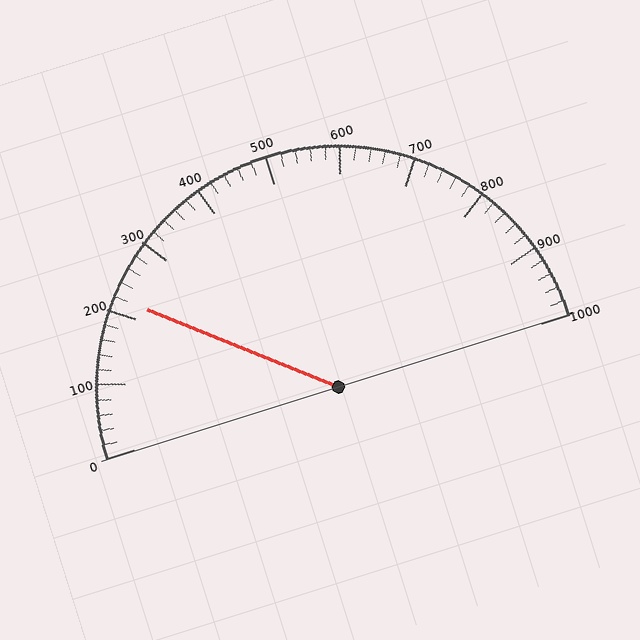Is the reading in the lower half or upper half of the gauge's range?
The reading is in the lower half of the range (0 to 1000).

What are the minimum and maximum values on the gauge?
The gauge ranges from 0 to 1000.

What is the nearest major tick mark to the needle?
The nearest major tick mark is 200.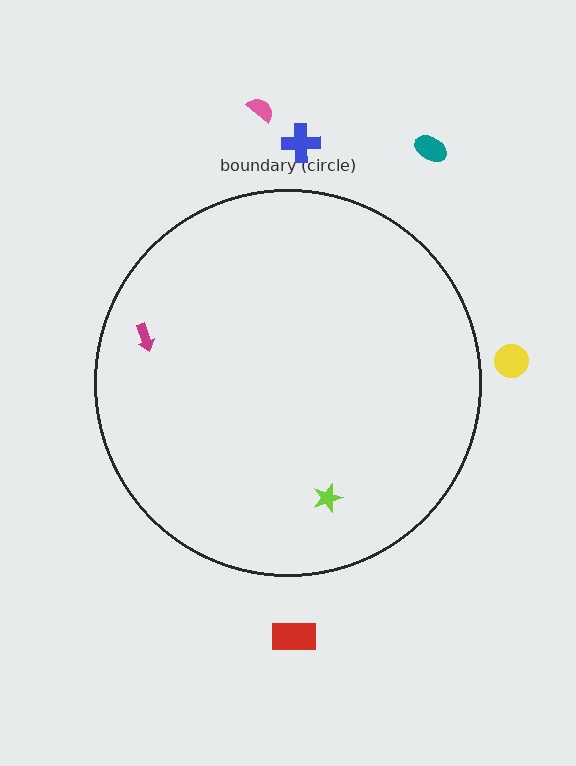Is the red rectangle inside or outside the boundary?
Outside.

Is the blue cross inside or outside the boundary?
Outside.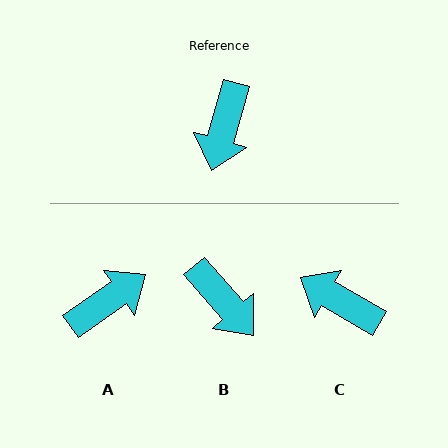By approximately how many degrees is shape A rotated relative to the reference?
Approximately 141 degrees counter-clockwise.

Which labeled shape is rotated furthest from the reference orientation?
A, about 141 degrees away.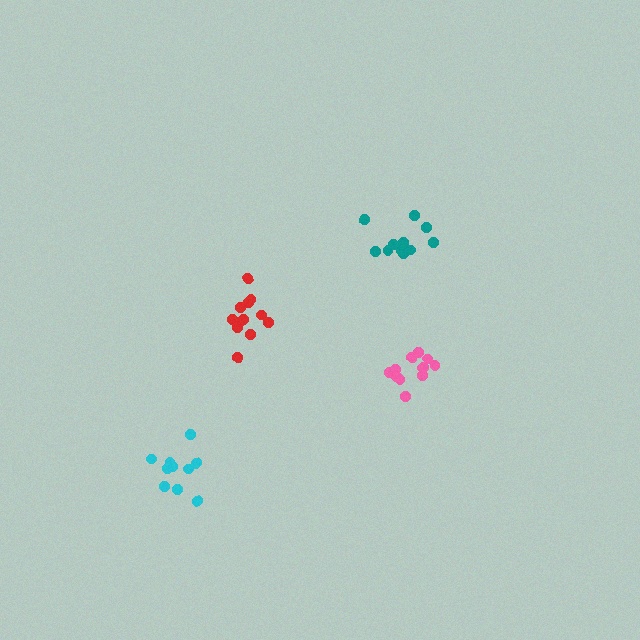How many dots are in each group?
Group 1: 12 dots, Group 2: 11 dots, Group 3: 12 dots, Group 4: 12 dots (47 total).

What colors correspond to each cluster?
The clusters are colored: teal, cyan, pink, red.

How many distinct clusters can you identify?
There are 4 distinct clusters.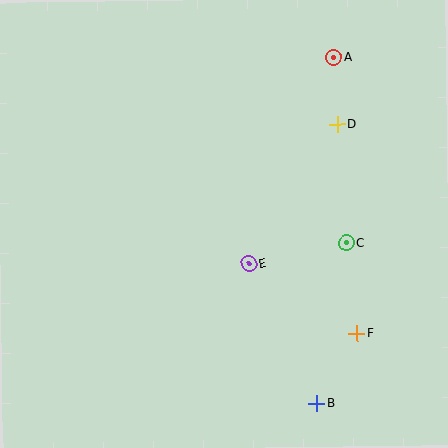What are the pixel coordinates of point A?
Point A is at (334, 57).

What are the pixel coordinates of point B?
Point B is at (317, 403).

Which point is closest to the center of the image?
Point E at (249, 263) is closest to the center.